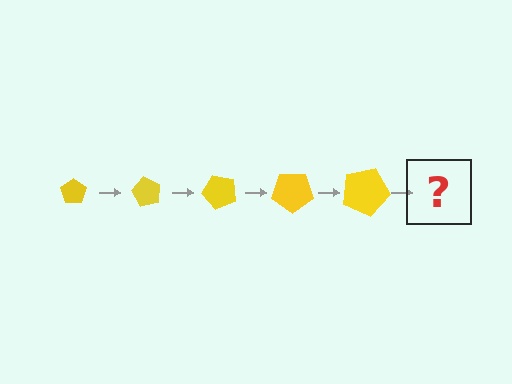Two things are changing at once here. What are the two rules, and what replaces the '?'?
The two rules are that the pentagon grows larger each step and it rotates 60 degrees each step. The '?' should be a pentagon, larger than the previous one and rotated 300 degrees from the start.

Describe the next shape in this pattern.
It should be a pentagon, larger than the previous one and rotated 300 degrees from the start.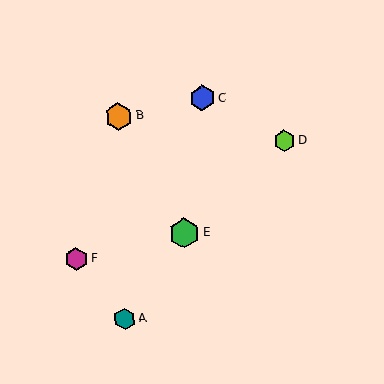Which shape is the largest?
The green hexagon (labeled E) is the largest.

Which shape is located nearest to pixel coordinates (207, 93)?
The blue hexagon (labeled C) at (203, 98) is nearest to that location.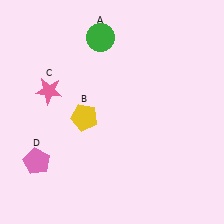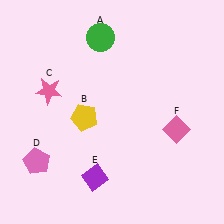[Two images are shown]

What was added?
A purple diamond (E), a pink diamond (F) were added in Image 2.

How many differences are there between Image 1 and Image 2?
There are 2 differences between the two images.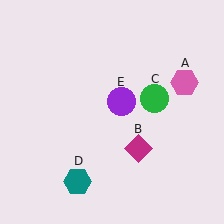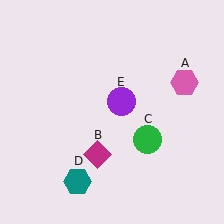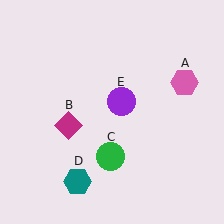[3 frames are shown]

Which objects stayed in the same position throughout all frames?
Pink hexagon (object A) and teal hexagon (object D) and purple circle (object E) remained stationary.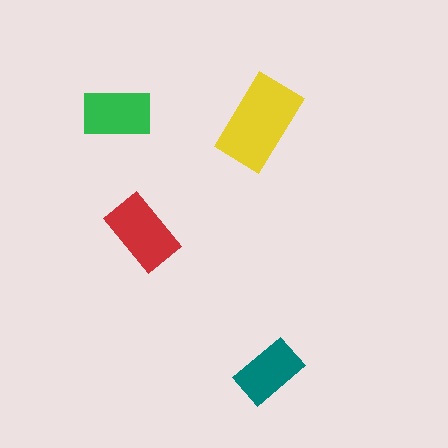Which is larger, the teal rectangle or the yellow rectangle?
The yellow one.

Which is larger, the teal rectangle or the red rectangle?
The red one.